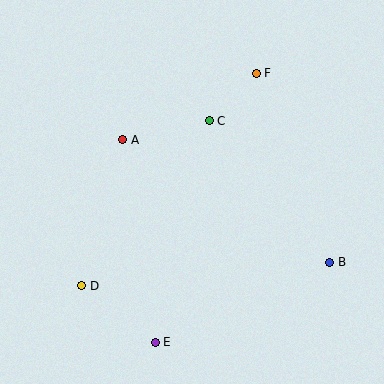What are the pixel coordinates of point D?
Point D is at (82, 286).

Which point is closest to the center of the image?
Point C at (209, 121) is closest to the center.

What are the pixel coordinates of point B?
Point B is at (330, 262).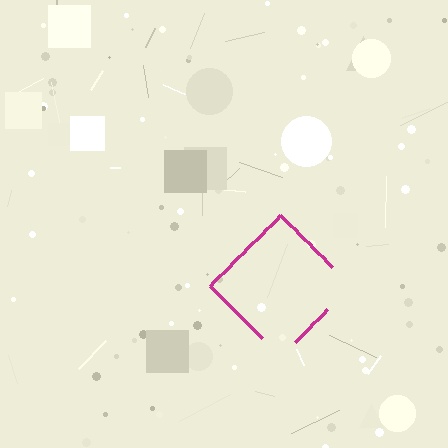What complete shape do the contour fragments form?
The contour fragments form a diamond.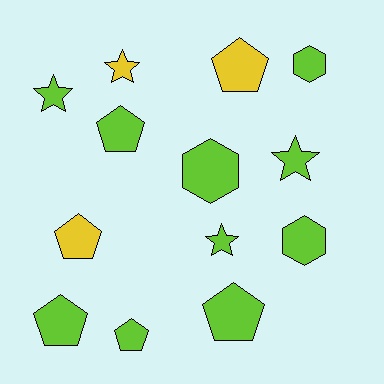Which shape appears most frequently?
Pentagon, with 6 objects.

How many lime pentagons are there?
There are 4 lime pentagons.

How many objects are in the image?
There are 13 objects.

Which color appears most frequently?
Lime, with 10 objects.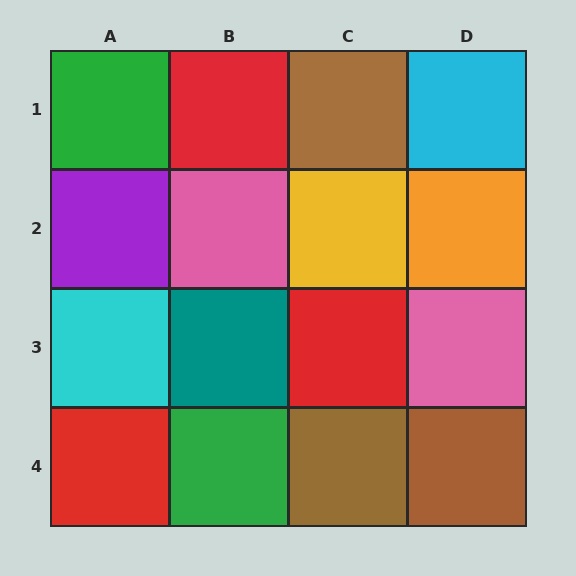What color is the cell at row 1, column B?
Red.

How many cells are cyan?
2 cells are cyan.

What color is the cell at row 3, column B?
Teal.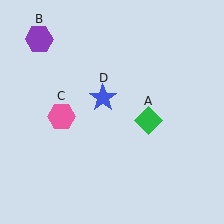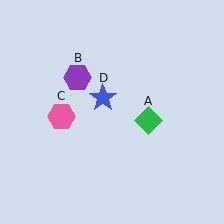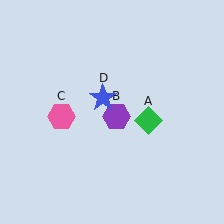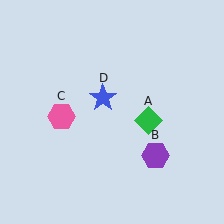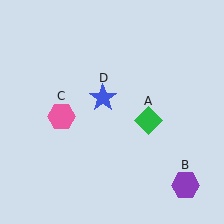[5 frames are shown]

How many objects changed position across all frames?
1 object changed position: purple hexagon (object B).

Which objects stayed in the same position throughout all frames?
Green diamond (object A) and pink hexagon (object C) and blue star (object D) remained stationary.